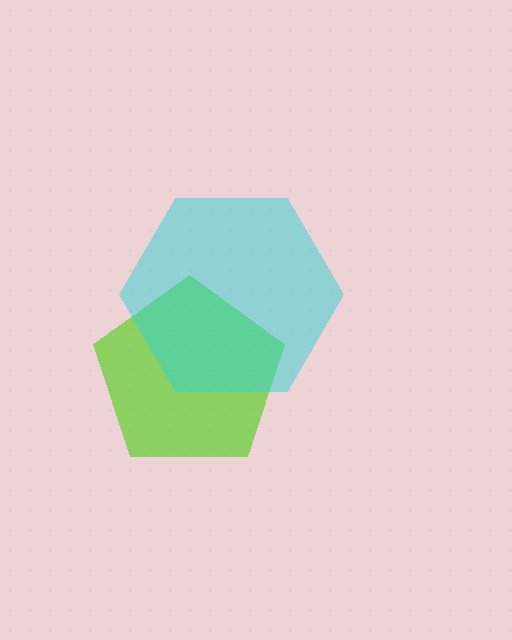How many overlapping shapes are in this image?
There are 2 overlapping shapes in the image.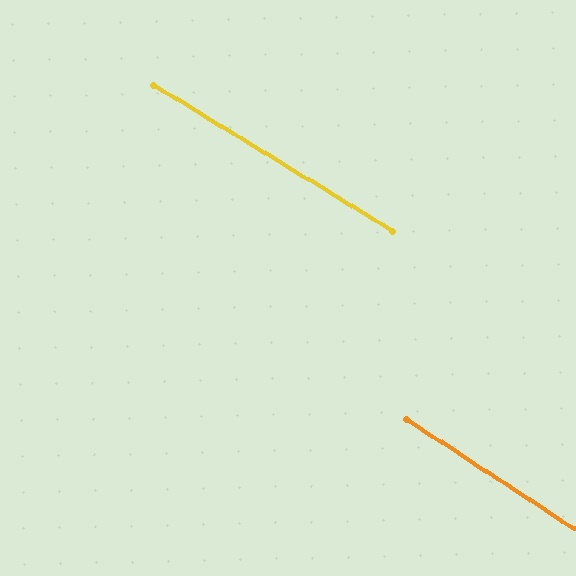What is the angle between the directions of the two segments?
Approximately 2 degrees.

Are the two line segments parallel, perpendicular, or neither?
Parallel — their directions differ by only 1.8°.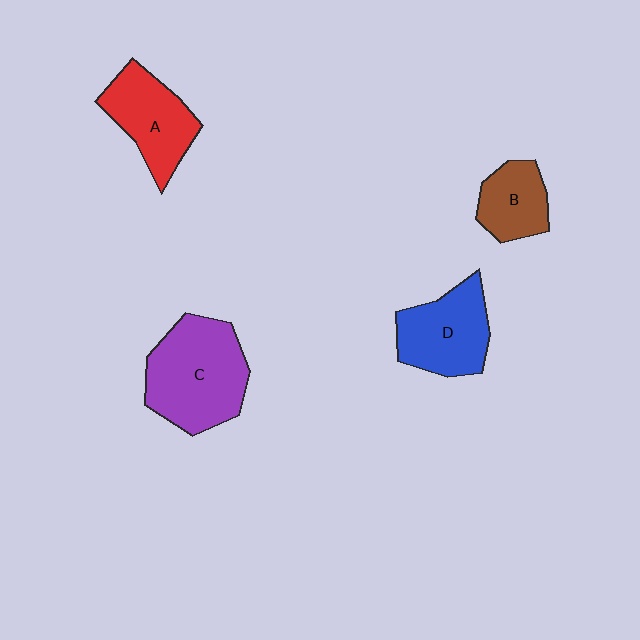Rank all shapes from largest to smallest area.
From largest to smallest: C (purple), D (blue), A (red), B (brown).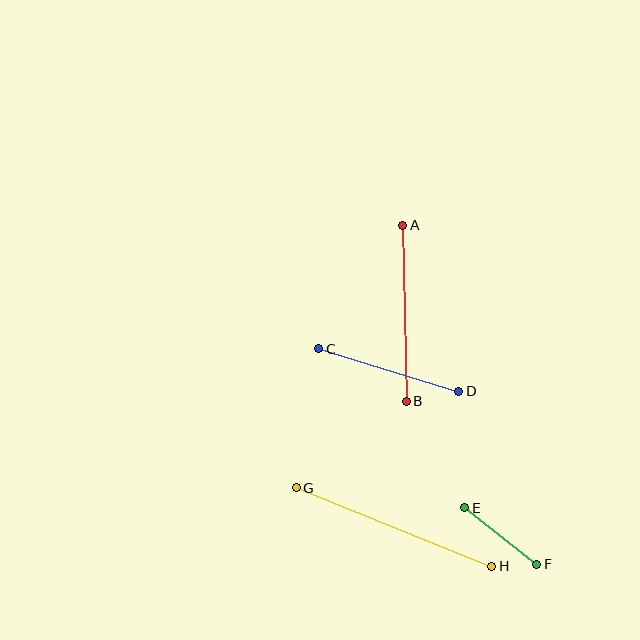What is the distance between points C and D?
The distance is approximately 146 pixels.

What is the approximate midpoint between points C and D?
The midpoint is at approximately (389, 370) pixels.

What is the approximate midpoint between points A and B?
The midpoint is at approximately (404, 313) pixels.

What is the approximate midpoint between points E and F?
The midpoint is at approximately (501, 536) pixels.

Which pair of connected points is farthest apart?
Points G and H are farthest apart.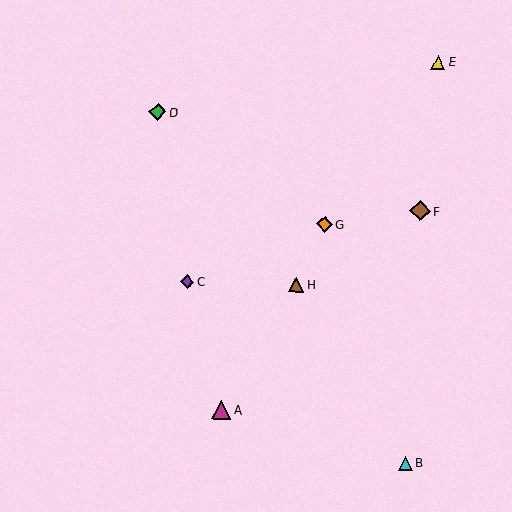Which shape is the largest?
The brown diamond (labeled F) is the largest.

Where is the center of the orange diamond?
The center of the orange diamond is at (325, 224).